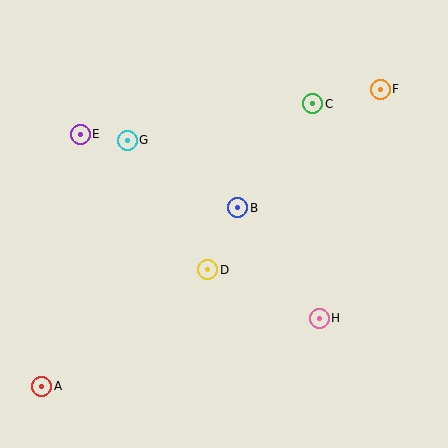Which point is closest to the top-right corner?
Point F is closest to the top-right corner.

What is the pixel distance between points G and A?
The distance between G and A is 260 pixels.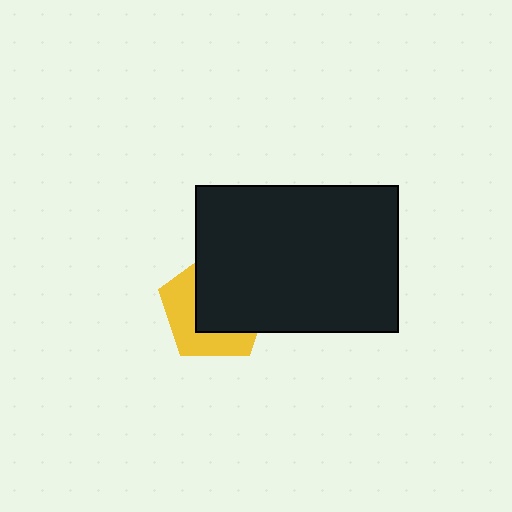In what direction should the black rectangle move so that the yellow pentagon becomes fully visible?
The black rectangle should move toward the upper-right. That is the shortest direction to clear the overlap and leave the yellow pentagon fully visible.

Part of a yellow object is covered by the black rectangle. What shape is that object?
It is a pentagon.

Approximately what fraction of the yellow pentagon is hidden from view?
Roughly 58% of the yellow pentagon is hidden behind the black rectangle.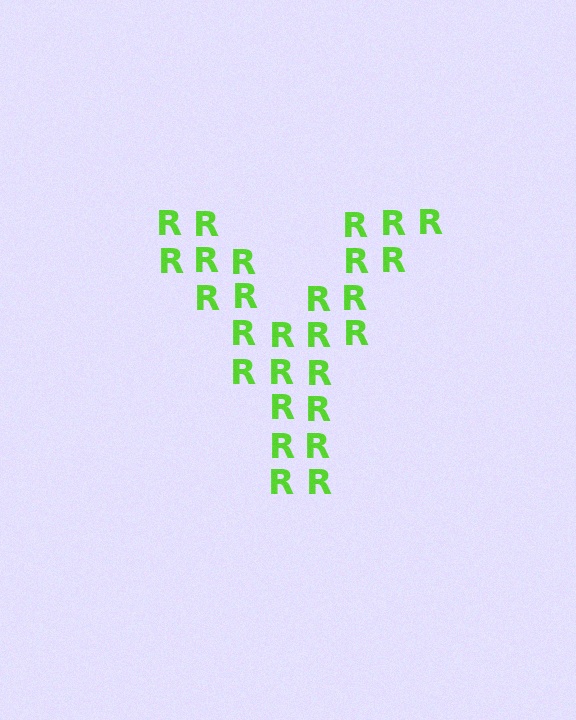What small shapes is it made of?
It is made of small letter R's.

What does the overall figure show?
The overall figure shows the letter Y.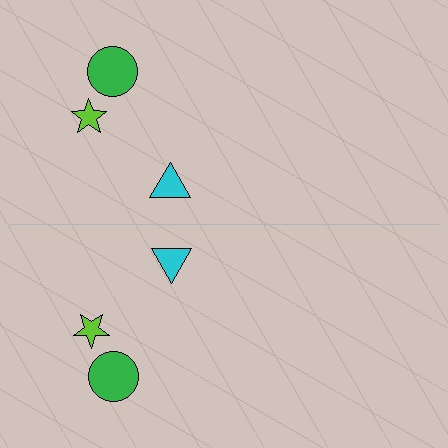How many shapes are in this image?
There are 6 shapes in this image.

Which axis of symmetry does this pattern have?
The pattern has a horizontal axis of symmetry running through the center of the image.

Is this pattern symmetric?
Yes, this pattern has bilateral (reflection) symmetry.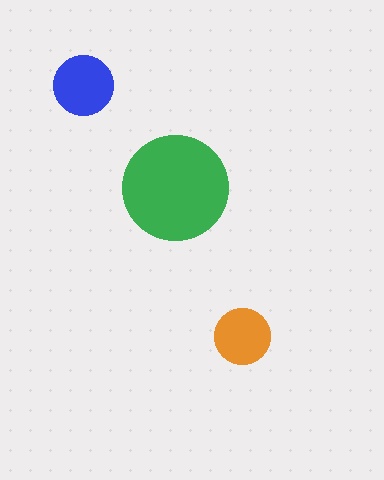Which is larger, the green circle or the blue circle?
The green one.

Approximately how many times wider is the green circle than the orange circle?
About 2 times wider.